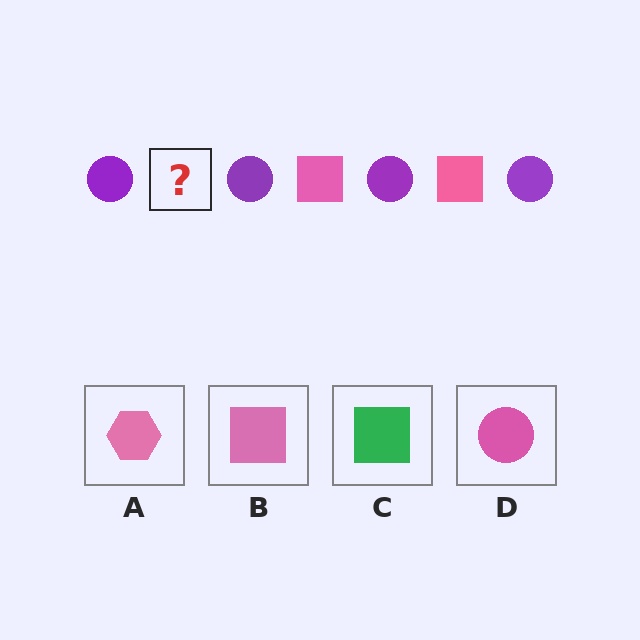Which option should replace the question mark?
Option B.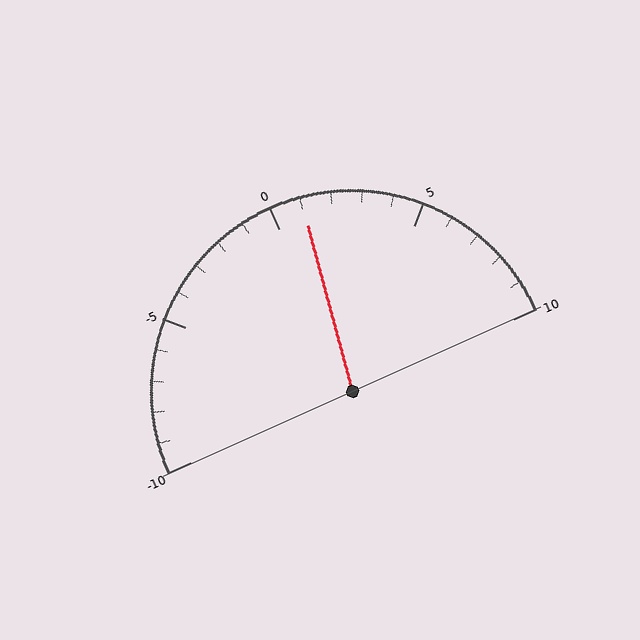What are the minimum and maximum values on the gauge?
The gauge ranges from -10 to 10.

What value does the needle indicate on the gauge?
The needle indicates approximately 1.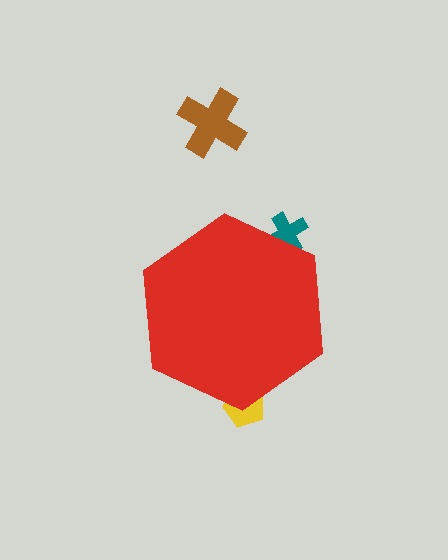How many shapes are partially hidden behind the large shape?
2 shapes are partially hidden.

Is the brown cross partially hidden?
No, the brown cross is fully visible.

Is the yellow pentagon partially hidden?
Yes, the yellow pentagon is partially hidden behind the red hexagon.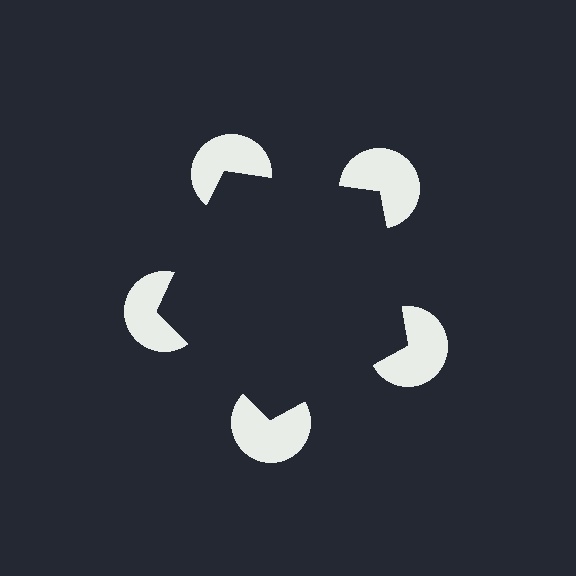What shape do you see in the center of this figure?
An illusory pentagon — its edges are inferred from the aligned wedge cuts in the pac-man discs, not physically drawn.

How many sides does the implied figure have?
5 sides.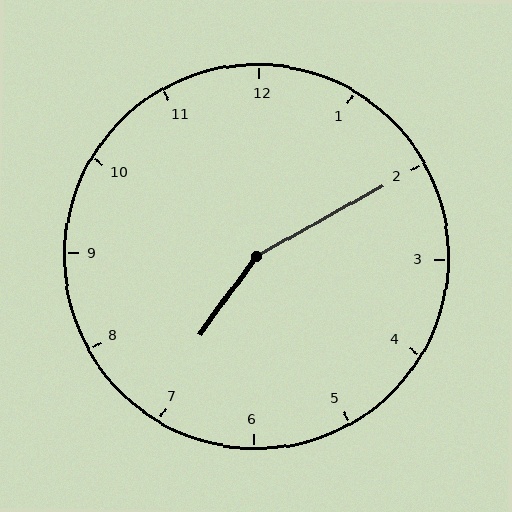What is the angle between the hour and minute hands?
Approximately 155 degrees.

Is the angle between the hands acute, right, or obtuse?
It is obtuse.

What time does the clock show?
7:10.